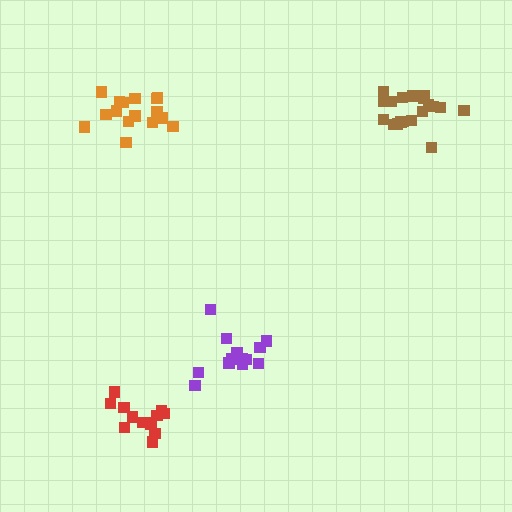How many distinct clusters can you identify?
There are 4 distinct clusters.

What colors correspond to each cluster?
The clusters are colored: red, orange, purple, brown.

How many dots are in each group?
Group 1: 13 dots, Group 2: 16 dots, Group 3: 13 dots, Group 4: 19 dots (61 total).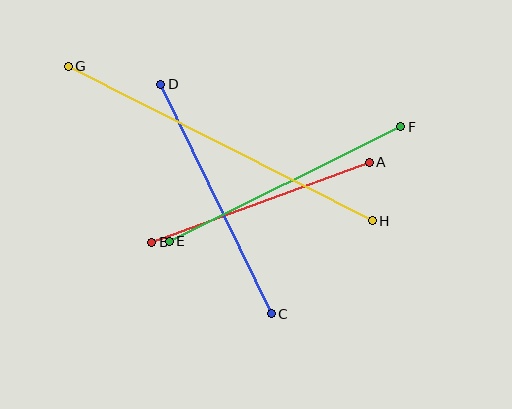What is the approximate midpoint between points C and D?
The midpoint is at approximately (216, 199) pixels.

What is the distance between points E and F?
The distance is approximately 258 pixels.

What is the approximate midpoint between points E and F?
The midpoint is at approximately (285, 184) pixels.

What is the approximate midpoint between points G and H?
The midpoint is at approximately (220, 143) pixels.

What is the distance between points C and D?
The distance is approximately 255 pixels.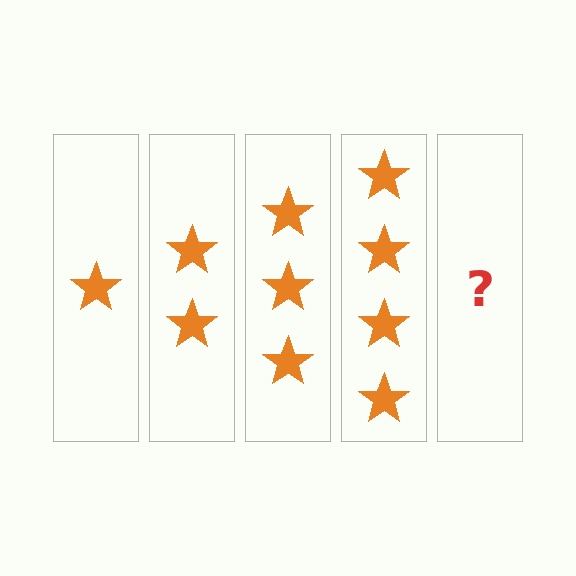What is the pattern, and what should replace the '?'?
The pattern is that each step adds one more star. The '?' should be 5 stars.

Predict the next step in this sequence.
The next step is 5 stars.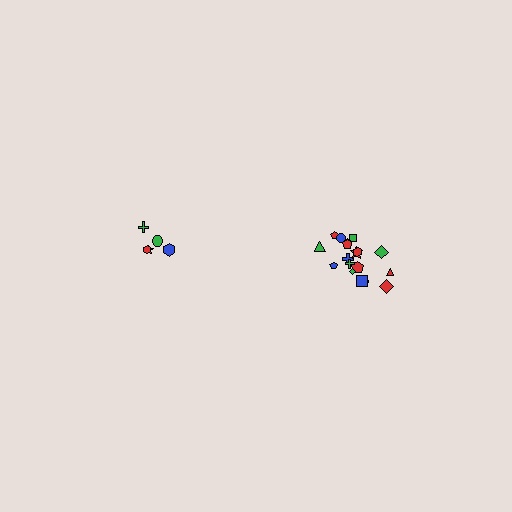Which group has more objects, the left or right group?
The right group.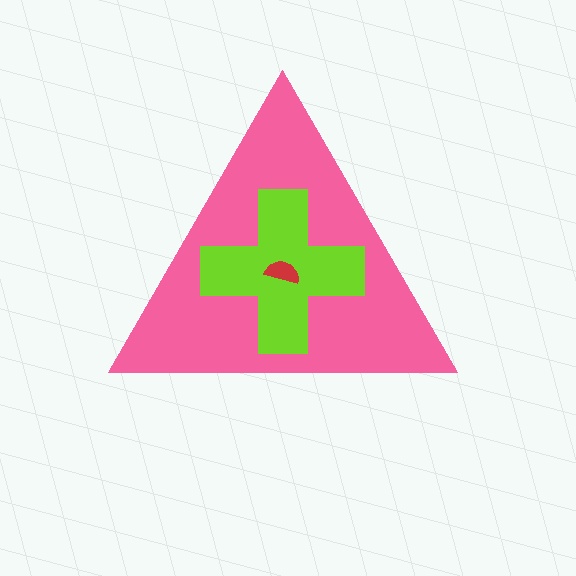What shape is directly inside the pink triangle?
The lime cross.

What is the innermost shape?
The red semicircle.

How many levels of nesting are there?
3.